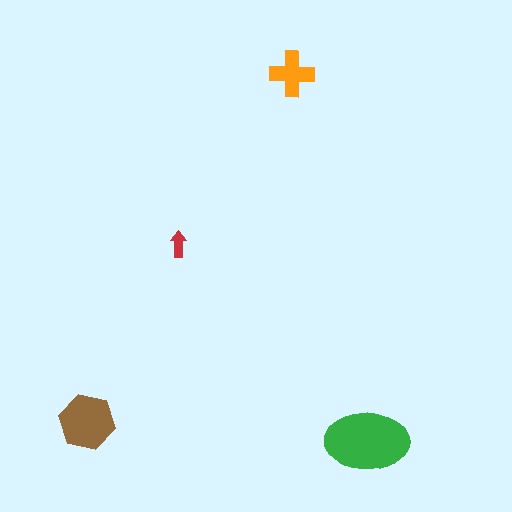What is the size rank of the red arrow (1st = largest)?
4th.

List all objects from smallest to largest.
The red arrow, the orange cross, the brown hexagon, the green ellipse.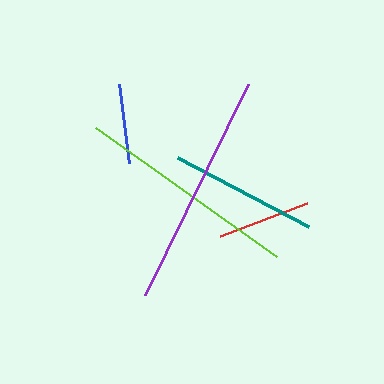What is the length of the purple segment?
The purple segment is approximately 235 pixels long.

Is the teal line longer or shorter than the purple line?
The purple line is longer than the teal line.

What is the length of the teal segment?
The teal segment is approximately 148 pixels long.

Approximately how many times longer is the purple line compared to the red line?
The purple line is approximately 2.5 times the length of the red line.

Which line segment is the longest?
The purple line is the longest at approximately 235 pixels.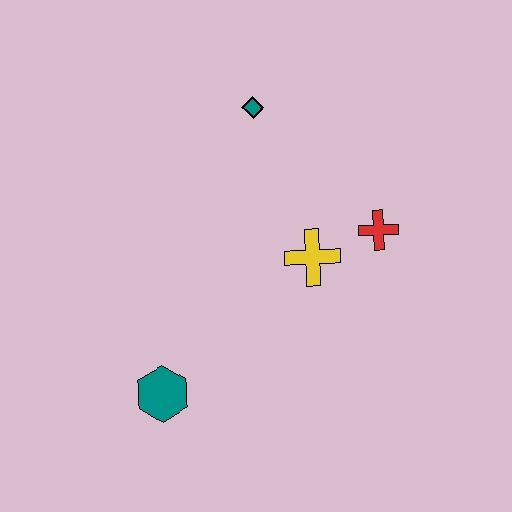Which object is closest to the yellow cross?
The red cross is closest to the yellow cross.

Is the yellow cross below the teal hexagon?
No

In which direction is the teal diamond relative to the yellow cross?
The teal diamond is above the yellow cross.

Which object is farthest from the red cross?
The teal hexagon is farthest from the red cross.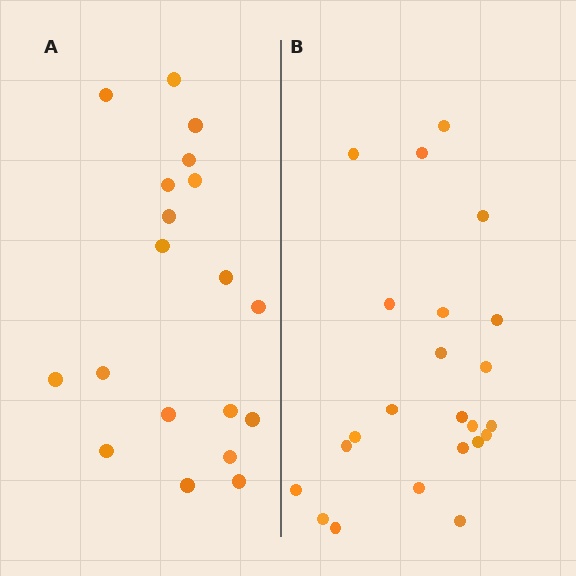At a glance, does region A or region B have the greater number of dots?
Region B (the right region) has more dots.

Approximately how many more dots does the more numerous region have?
Region B has about 4 more dots than region A.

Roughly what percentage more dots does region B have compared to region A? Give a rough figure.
About 20% more.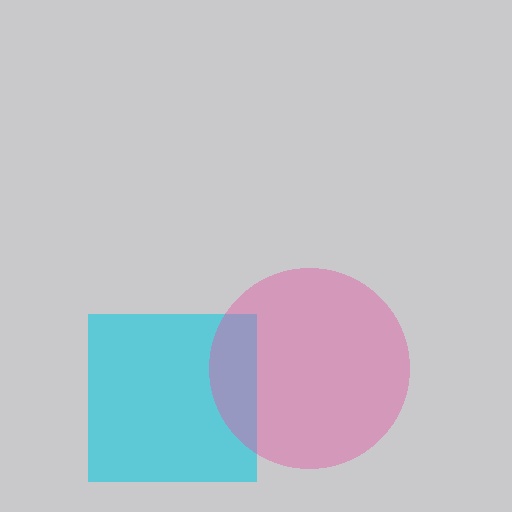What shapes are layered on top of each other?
The layered shapes are: a cyan square, a pink circle.